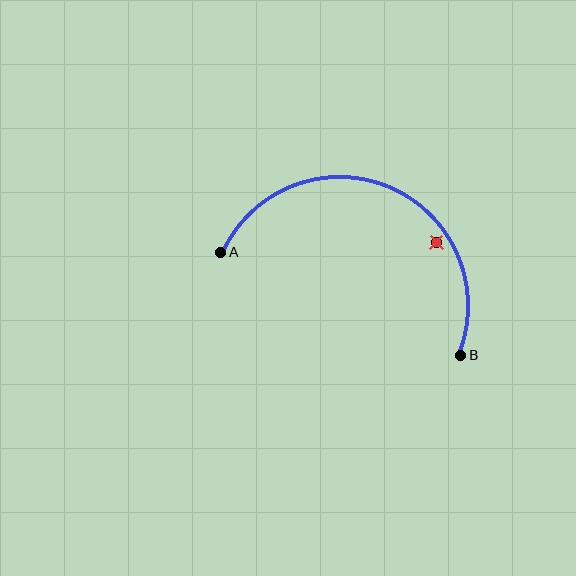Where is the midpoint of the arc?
The arc midpoint is the point on the curve farthest from the straight line joining A and B. It sits above that line.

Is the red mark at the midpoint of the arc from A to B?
No — the red mark does not lie on the arc at all. It sits slightly inside the curve.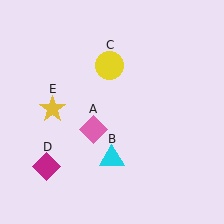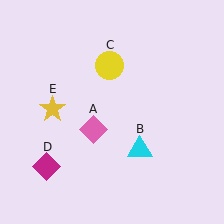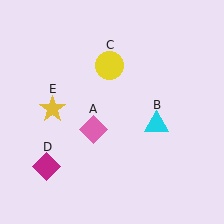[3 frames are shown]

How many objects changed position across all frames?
1 object changed position: cyan triangle (object B).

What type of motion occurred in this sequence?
The cyan triangle (object B) rotated counterclockwise around the center of the scene.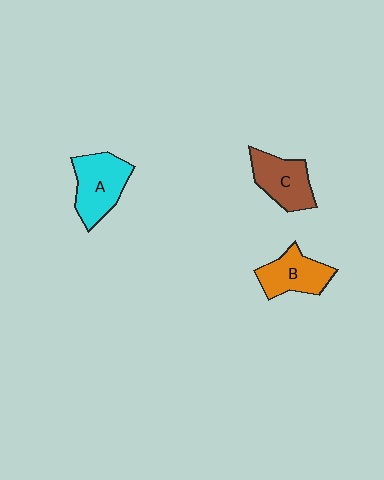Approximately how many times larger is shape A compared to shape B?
Approximately 1.2 times.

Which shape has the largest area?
Shape A (cyan).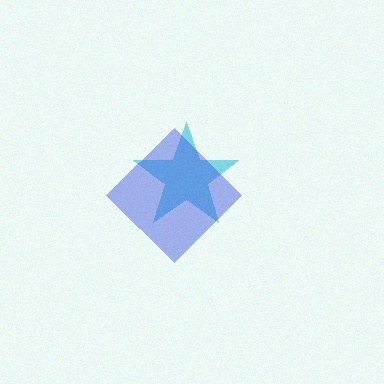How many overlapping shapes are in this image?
There are 2 overlapping shapes in the image.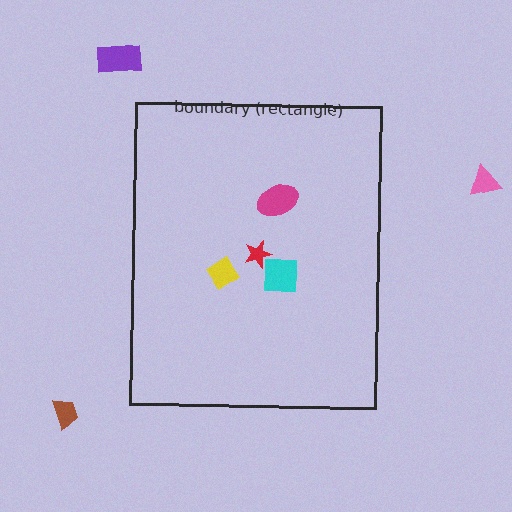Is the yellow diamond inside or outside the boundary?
Inside.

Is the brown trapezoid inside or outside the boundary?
Outside.